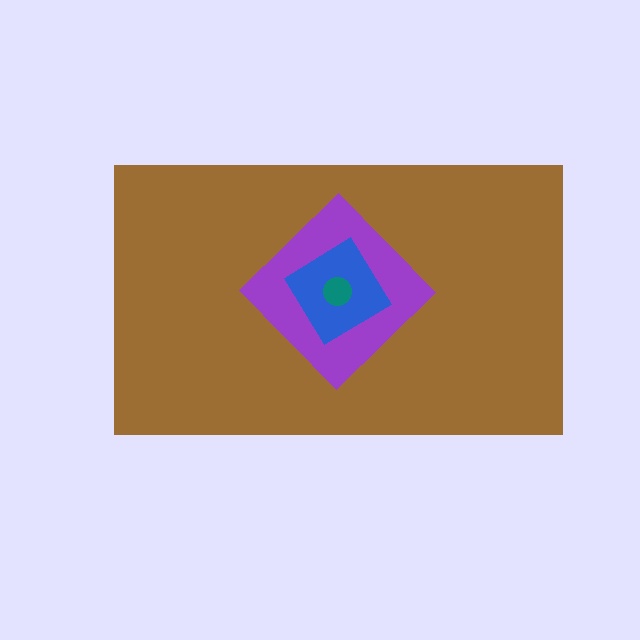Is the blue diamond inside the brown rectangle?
Yes.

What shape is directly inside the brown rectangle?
The purple diamond.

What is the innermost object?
The teal circle.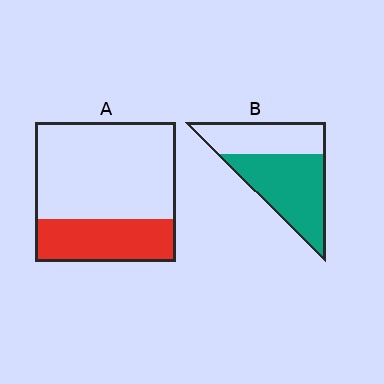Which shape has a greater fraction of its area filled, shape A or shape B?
Shape B.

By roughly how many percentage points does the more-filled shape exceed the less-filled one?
By roughly 30 percentage points (B over A).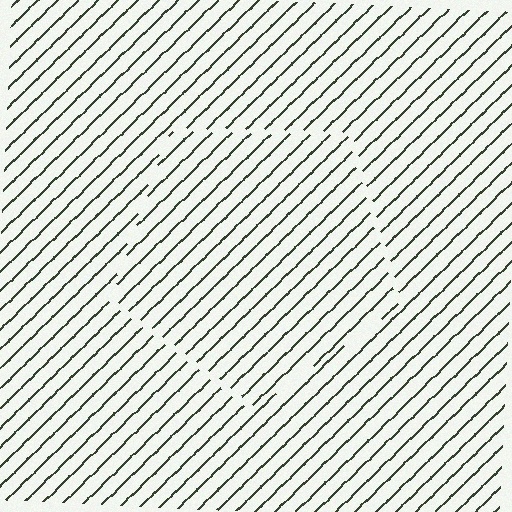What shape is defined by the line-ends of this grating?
An illusory pentagon. The interior of the shape contains the same grating, shifted by half a period — the contour is defined by the phase discontinuity where line-ends from the inner and outer gratings abut.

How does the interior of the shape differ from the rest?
The interior of the shape contains the same grating, shifted by half a period — the contour is defined by the phase discontinuity where line-ends from the inner and outer gratings abut.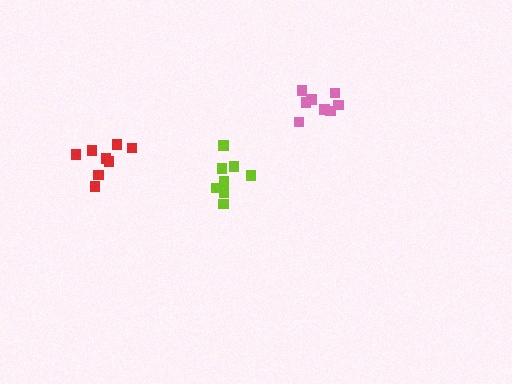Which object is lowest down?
The lime cluster is bottommost.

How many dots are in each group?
Group 1: 8 dots, Group 2: 8 dots, Group 3: 8 dots (24 total).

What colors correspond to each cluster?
The clusters are colored: pink, red, lime.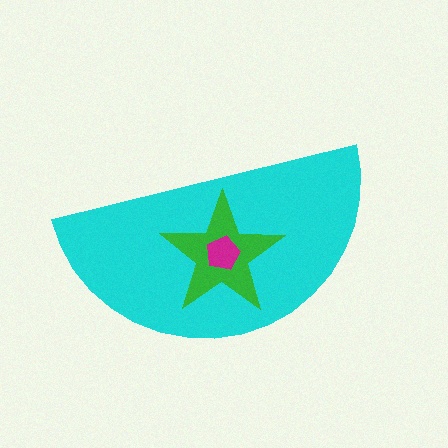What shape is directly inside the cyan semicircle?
The green star.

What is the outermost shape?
The cyan semicircle.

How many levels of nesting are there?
3.